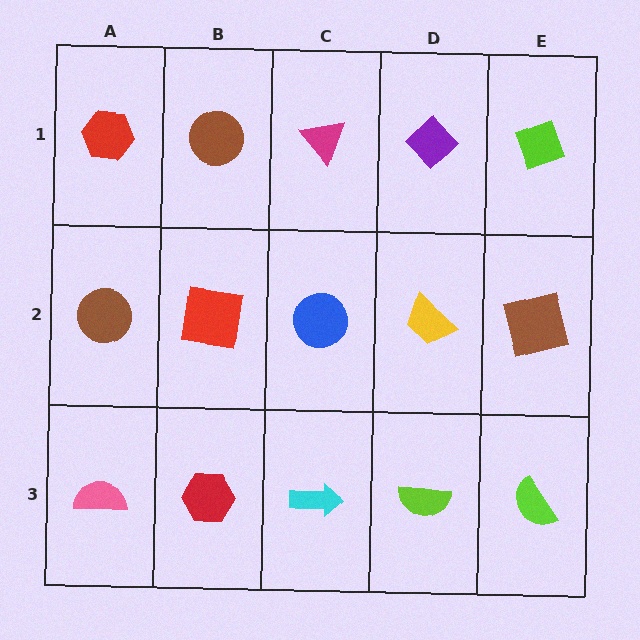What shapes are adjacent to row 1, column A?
A brown circle (row 2, column A), a brown circle (row 1, column B).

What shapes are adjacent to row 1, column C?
A blue circle (row 2, column C), a brown circle (row 1, column B), a purple diamond (row 1, column D).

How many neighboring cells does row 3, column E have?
2.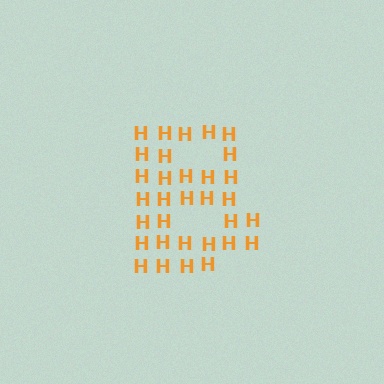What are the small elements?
The small elements are letter H's.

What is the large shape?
The large shape is the letter B.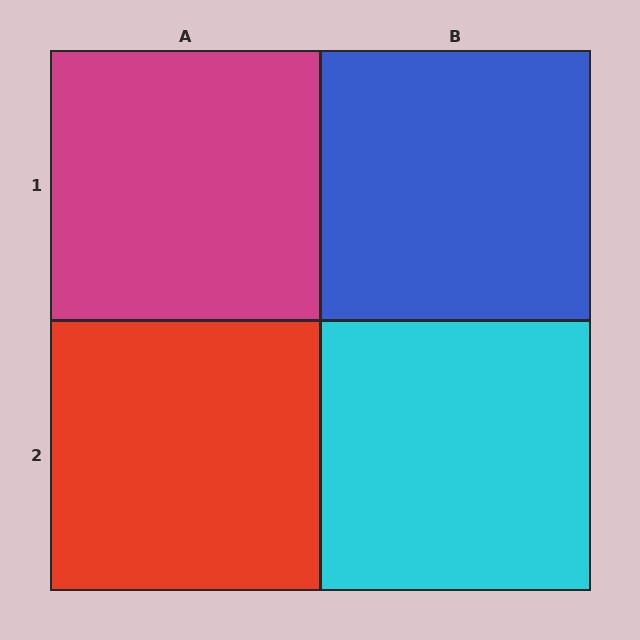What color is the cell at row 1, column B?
Blue.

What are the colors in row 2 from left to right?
Red, cyan.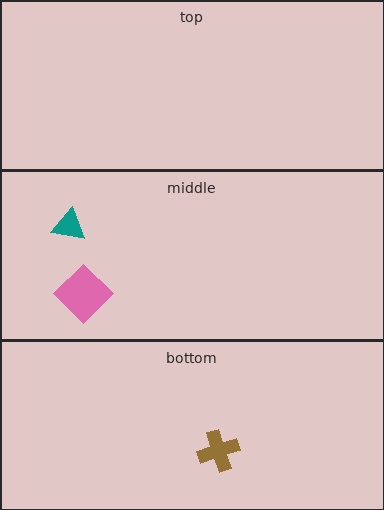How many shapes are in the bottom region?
1.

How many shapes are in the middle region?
2.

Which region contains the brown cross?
The bottom region.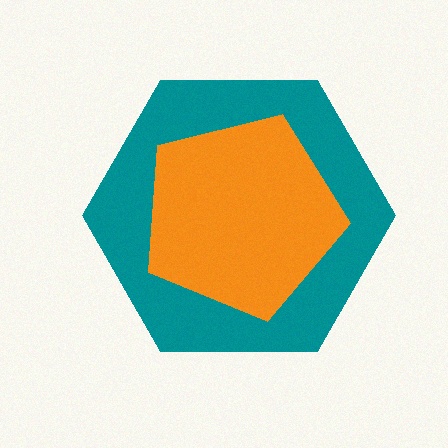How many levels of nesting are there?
2.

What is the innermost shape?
The orange pentagon.